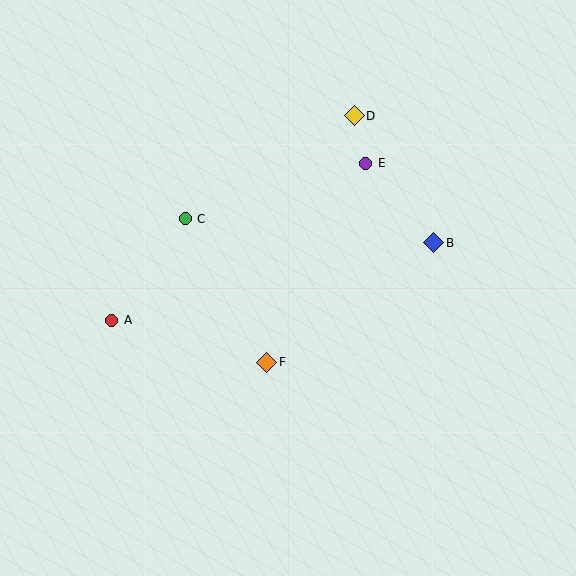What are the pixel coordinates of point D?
Point D is at (354, 116).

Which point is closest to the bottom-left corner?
Point A is closest to the bottom-left corner.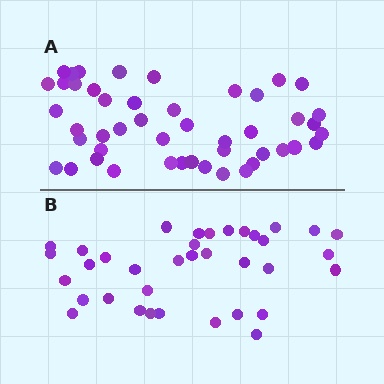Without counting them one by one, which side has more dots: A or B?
Region A (the top region) has more dots.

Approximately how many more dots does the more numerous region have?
Region A has roughly 12 or so more dots than region B.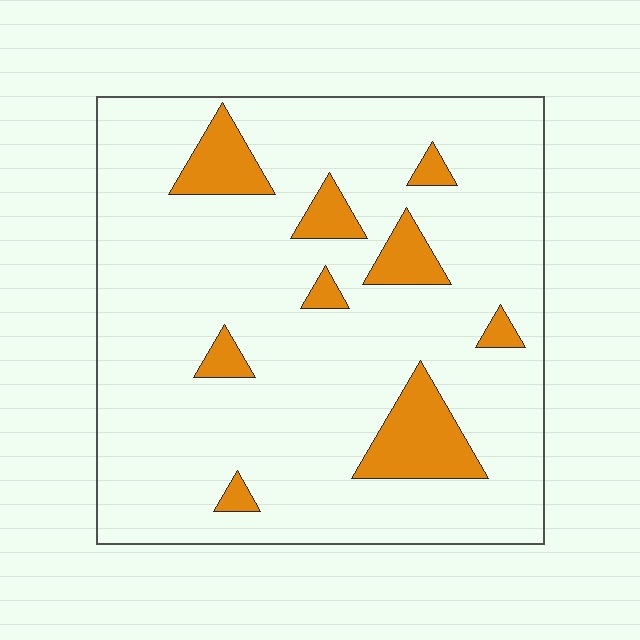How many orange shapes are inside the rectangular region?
9.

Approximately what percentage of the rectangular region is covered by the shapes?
Approximately 15%.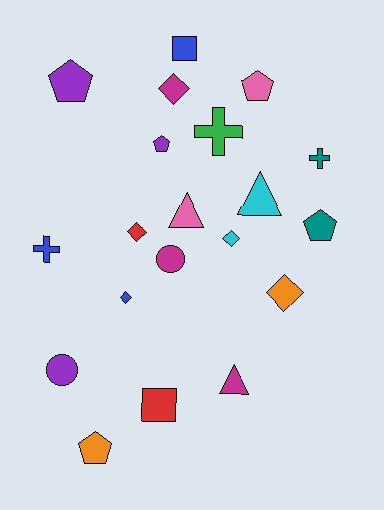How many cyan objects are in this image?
There are 2 cyan objects.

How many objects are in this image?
There are 20 objects.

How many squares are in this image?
There are 2 squares.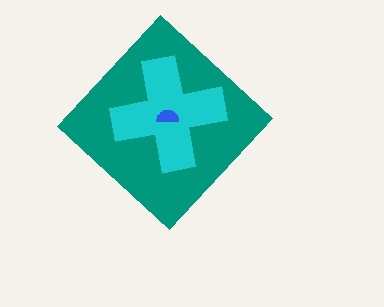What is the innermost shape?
The blue semicircle.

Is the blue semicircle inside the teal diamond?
Yes.